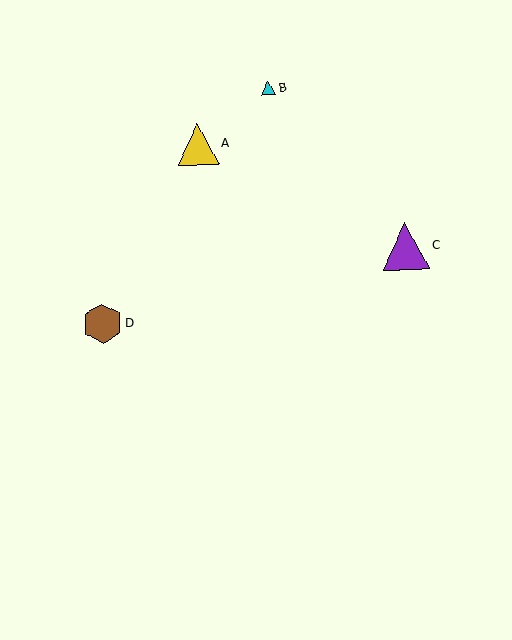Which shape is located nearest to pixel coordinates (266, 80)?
The cyan triangle (labeled B) at (268, 88) is nearest to that location.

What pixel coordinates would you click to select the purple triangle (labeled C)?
Click at (405, 246) to select the purple triangle C.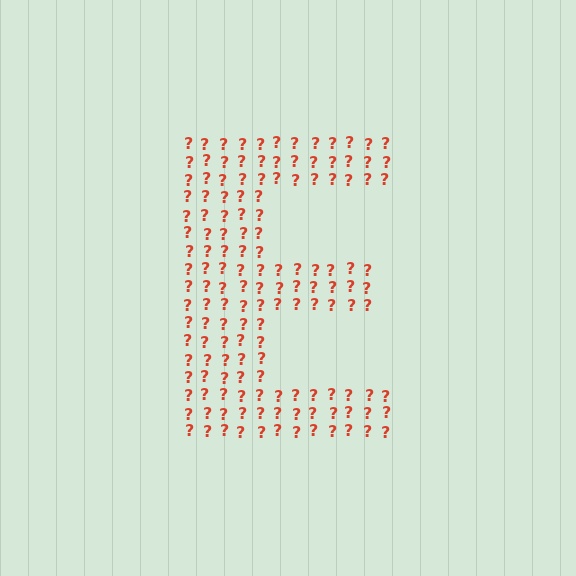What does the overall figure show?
The overall figure shows the letter E.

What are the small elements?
The small elements are question marks.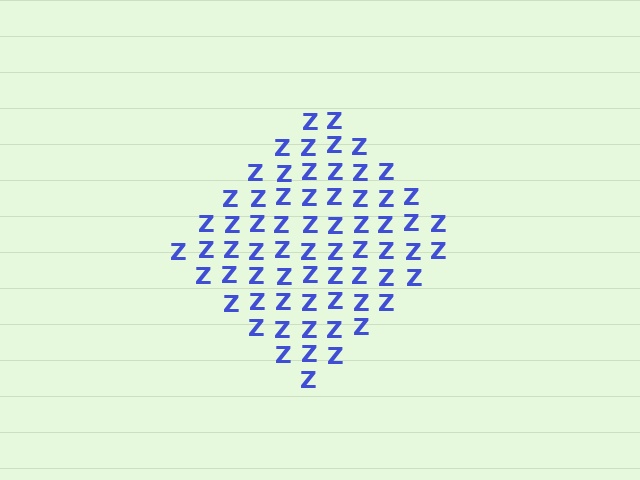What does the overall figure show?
The overall figure shows a diamond.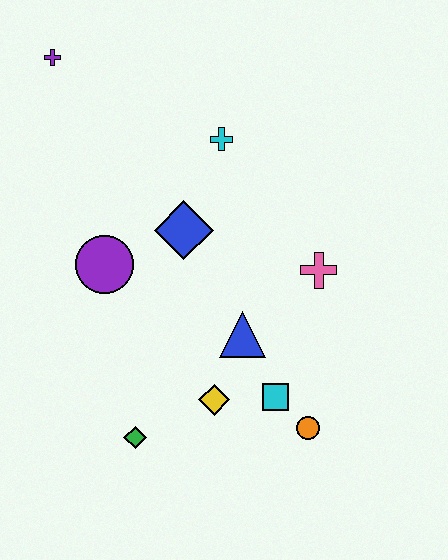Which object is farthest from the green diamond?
The purple cross is farthest from the green diamond.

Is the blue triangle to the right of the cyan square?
No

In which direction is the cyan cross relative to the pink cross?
The cyan cross is above the pink cross.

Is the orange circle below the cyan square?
Yes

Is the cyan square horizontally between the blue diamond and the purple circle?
No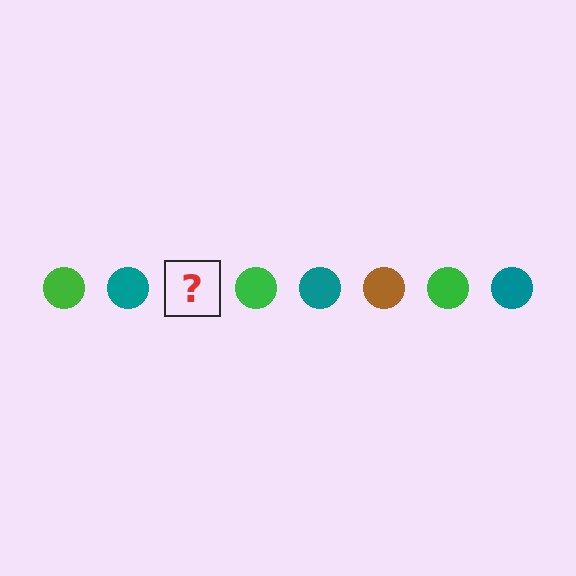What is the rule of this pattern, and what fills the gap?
The rule is that the pattern cycles through green, teal, brown circles. The gap should be filled with a brown circle.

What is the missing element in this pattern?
The missing element is a brown circle.